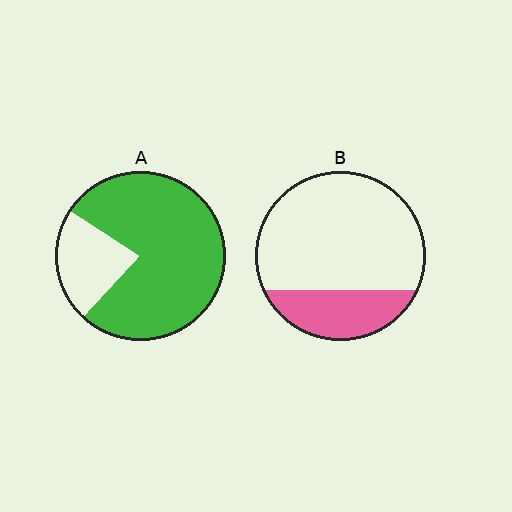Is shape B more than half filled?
No.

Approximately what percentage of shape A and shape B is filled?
A is approximately 80% and B is approximately 25%.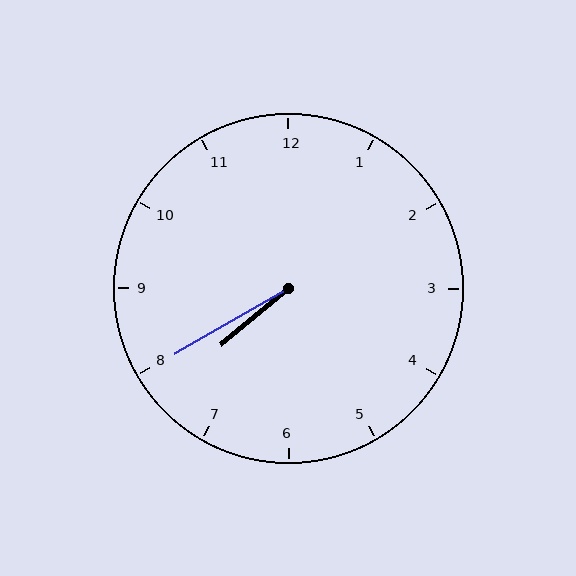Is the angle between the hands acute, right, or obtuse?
It is acute.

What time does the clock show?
7:40.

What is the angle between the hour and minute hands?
Approximately 10 degrees.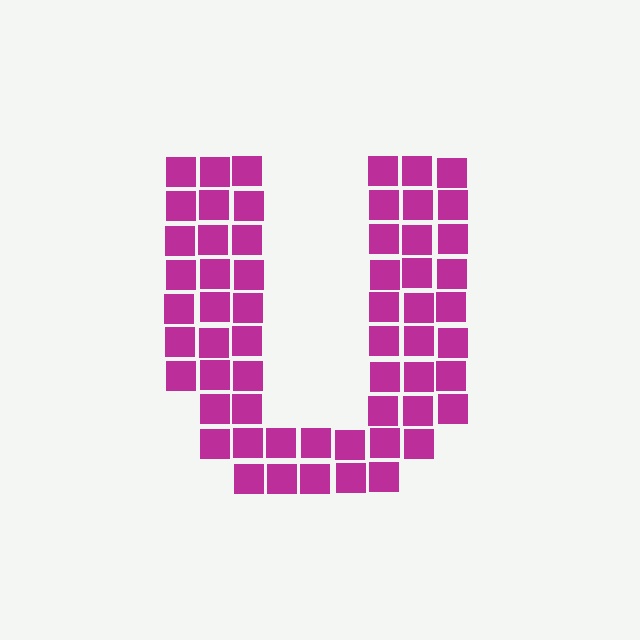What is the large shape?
The large shape is the letter U.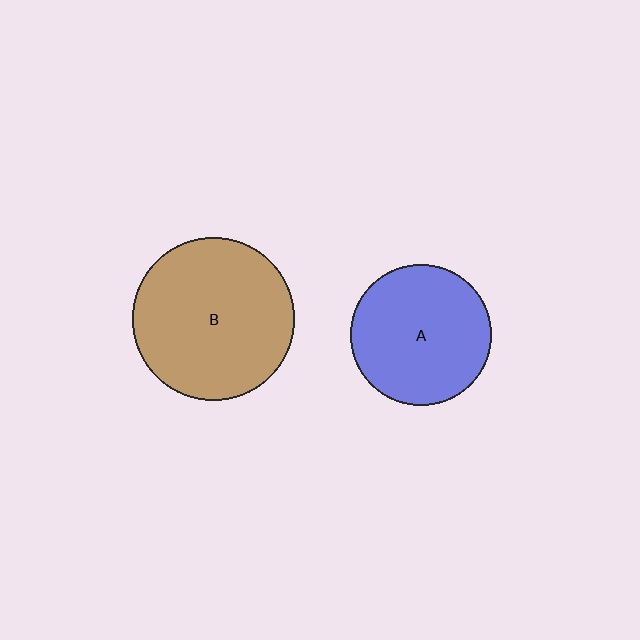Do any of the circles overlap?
No, none of the circles overlap.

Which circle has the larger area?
Circle B (brown).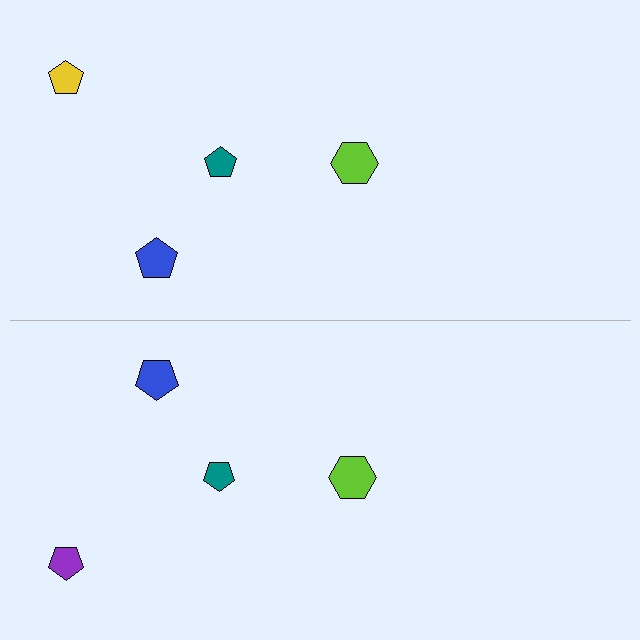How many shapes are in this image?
There are 8 shapes in this image.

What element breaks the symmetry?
The purple pentagon on the bottom side breaks the symmetry — its mirror counterpart is yellow.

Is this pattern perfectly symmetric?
No, the pattern is not perfectly symmetric. The purple pentagon on the bottom side breaks the symmetry — its mirror counterpart is yellow.